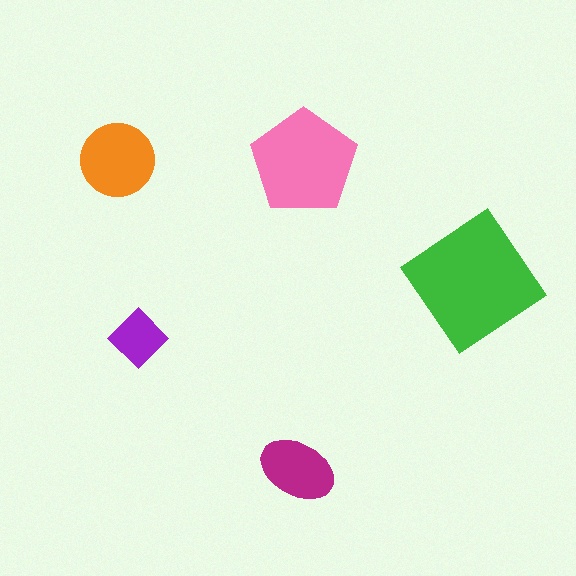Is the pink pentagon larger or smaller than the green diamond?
Smaller.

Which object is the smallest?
The purple diamond.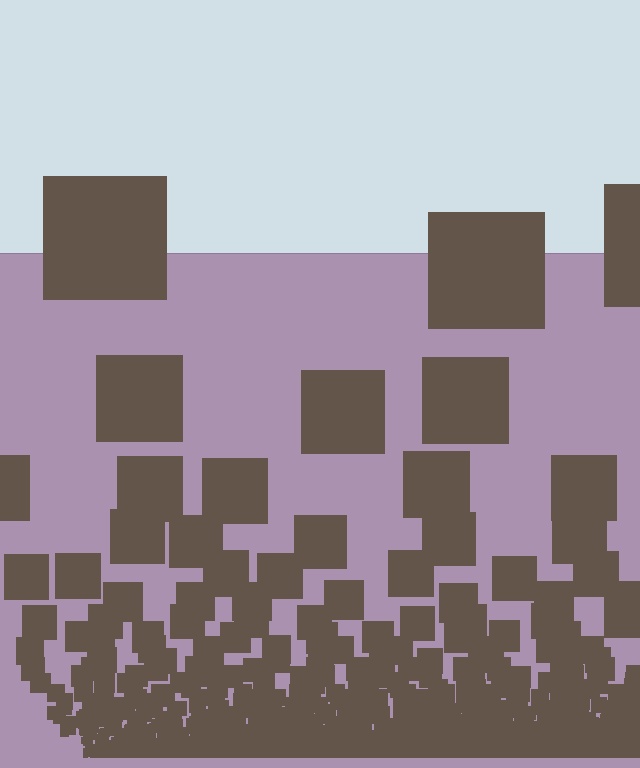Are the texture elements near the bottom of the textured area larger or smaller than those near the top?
Smaller. The gradient is inverted — elements near the bottom are smaller and denser.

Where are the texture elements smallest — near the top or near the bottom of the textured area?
Near the bottom.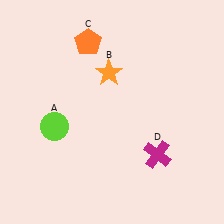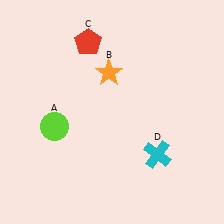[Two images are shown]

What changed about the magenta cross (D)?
In Image 1, D is magenta. In Image 2, it changed to cyan.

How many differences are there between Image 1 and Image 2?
There are 2 differences between the two images.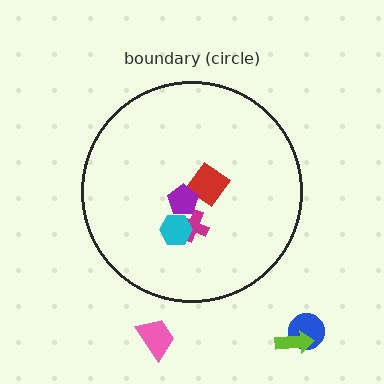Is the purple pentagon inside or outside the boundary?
Inside.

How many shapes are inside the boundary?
4 inside, 3 outside.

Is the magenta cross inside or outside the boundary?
Inside.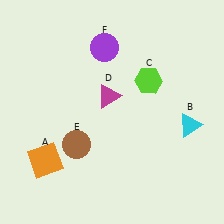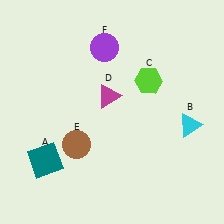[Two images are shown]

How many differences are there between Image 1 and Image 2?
There is 1 difference between the two images.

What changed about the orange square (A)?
In Image 1, A is orange. In Image 2, it changed to teal.